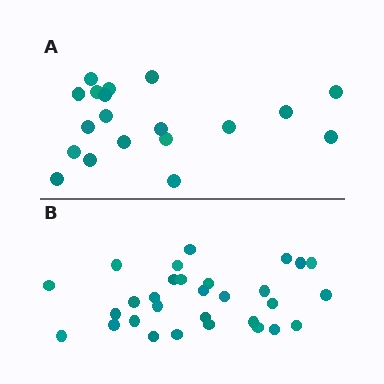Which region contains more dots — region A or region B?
Region B (the bottom region) has more dots.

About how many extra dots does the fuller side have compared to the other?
Region B has roughly 12 or so more dots than region A.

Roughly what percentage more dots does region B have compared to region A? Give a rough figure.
About 60% more.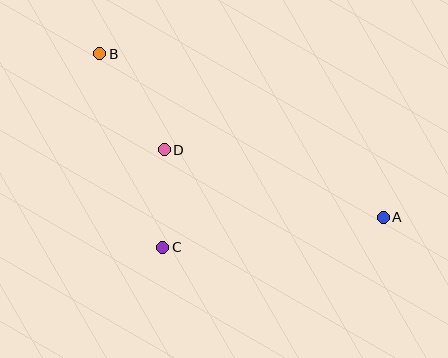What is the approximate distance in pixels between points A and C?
The distance between A and C is approximately 222 pixels.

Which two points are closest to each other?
Points C and D are closest to each other.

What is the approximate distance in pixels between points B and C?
The distance between B and C is approximately 203 pixels.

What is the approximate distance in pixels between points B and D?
The distance between B and D is approximately 116 pixels.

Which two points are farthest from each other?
Points A and B are farthest from each other.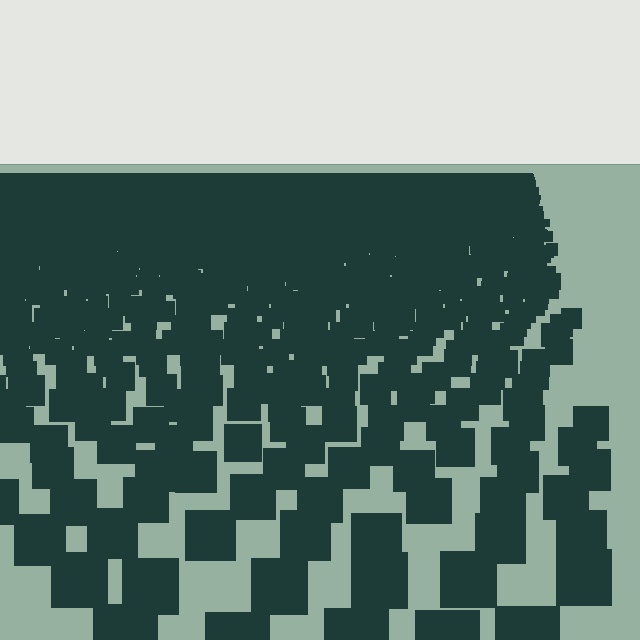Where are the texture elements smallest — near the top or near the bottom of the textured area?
Near the top.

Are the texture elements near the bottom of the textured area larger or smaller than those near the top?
Larger. Near the bottom, elements are closer to the viewer and appear at a bigger on-screen size.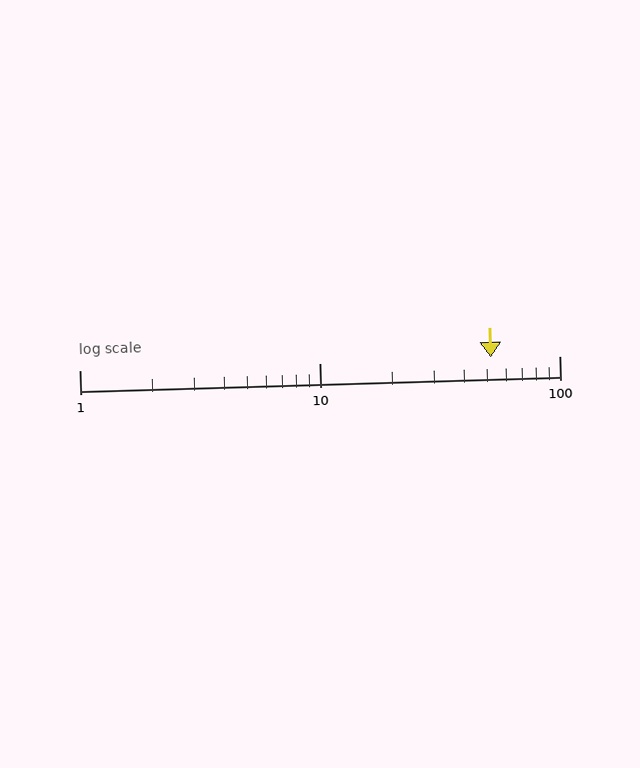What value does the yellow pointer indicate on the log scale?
The pointer indicates approximately 52.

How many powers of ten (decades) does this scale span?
The scale spans 2 decades, from 1 to 100.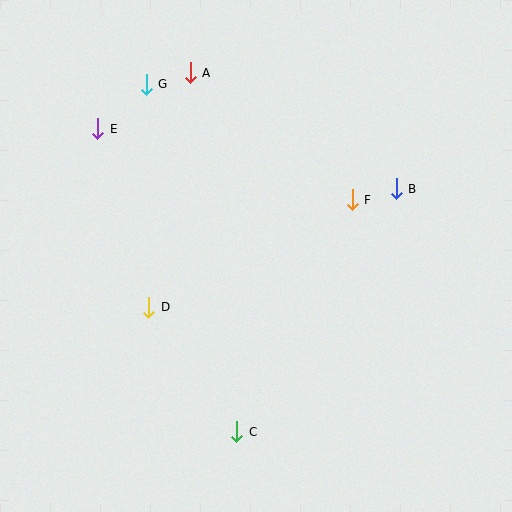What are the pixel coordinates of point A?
Point A is at (190, 73).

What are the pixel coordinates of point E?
Point E is at (98, 129).